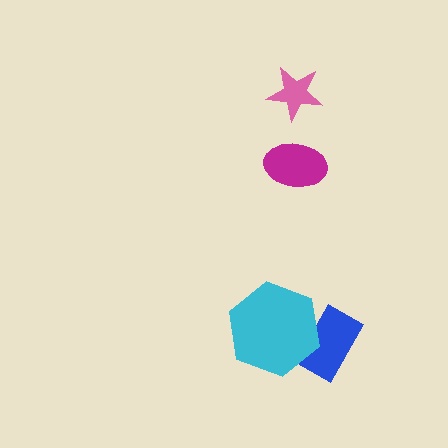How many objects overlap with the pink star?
0 objects overlap with the pink star.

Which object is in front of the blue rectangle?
The cyan hexagon is in front of the blue rectangle.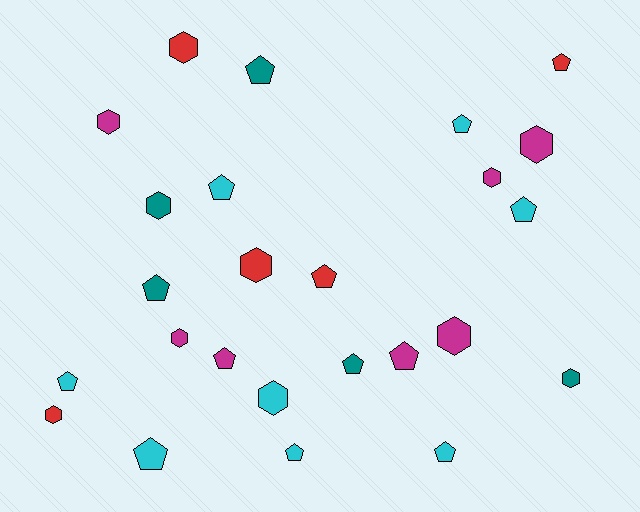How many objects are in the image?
There are 25 objects.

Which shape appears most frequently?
Pentagon, with 14 objects.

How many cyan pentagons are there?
There are 7 cyan pentagons.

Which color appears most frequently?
Cyan, with 8 objects.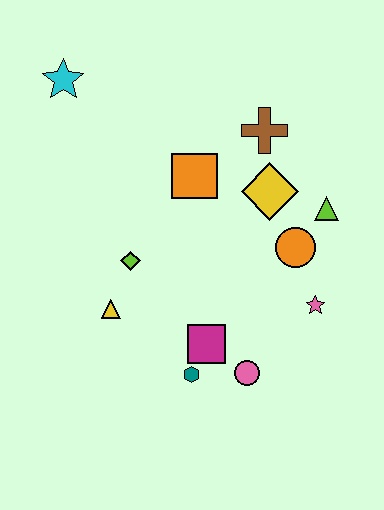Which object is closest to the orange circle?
The lime triangle is closest to the orange circle.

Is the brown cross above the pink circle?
Yes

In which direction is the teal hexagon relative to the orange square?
The teal hexagon is below the orange square.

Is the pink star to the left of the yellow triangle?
No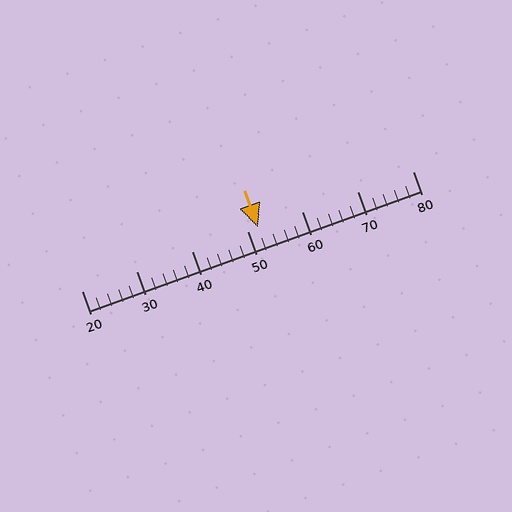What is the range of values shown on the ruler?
The ruler shows values from 20 to 80.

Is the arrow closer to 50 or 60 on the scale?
The arrow is closer to 50.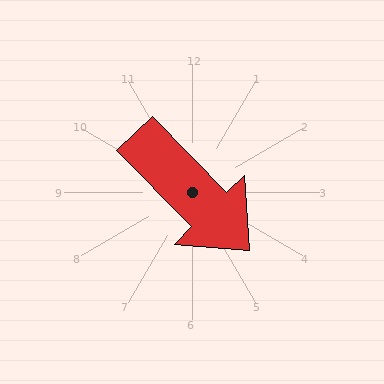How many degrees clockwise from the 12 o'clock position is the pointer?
Approximately 136 degrees.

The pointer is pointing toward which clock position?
Roughly 5 o'clock.